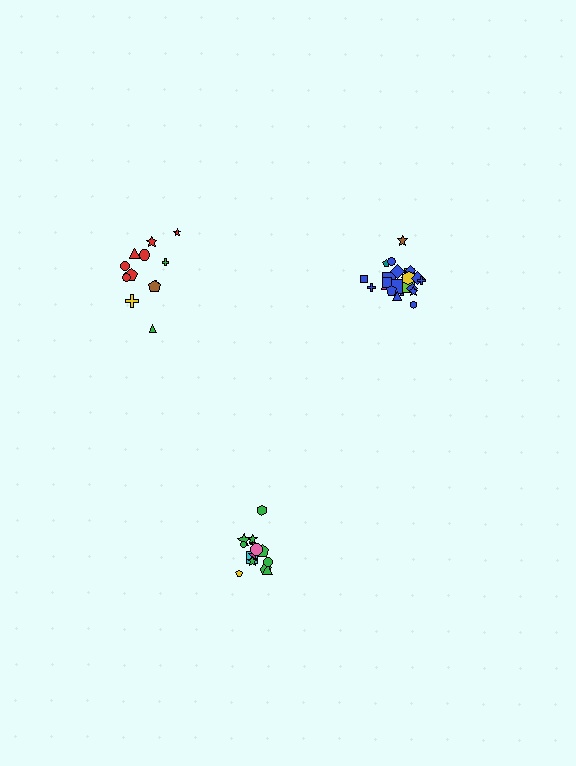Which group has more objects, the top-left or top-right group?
The top-right group.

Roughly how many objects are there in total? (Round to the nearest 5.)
Roughly 50 objects in total.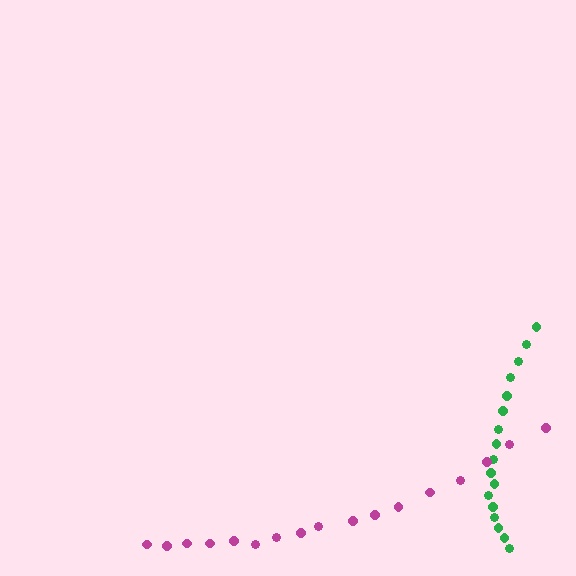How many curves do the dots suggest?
There are 2 distinct paths.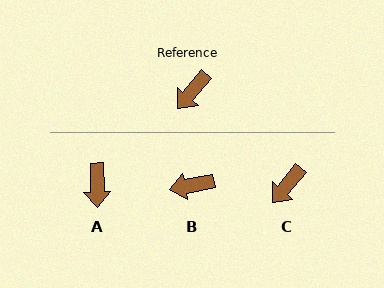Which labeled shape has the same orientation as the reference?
C.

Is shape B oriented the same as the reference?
No, it is off by about 40 degrees.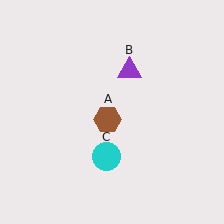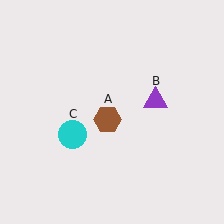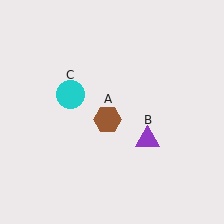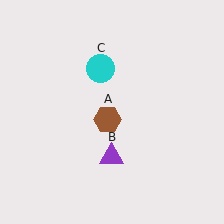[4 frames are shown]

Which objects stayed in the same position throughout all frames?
Brown hexagon (object A) remained stationary.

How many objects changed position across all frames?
2 objects changed position: purple triangle (object B), cyan circle (object C).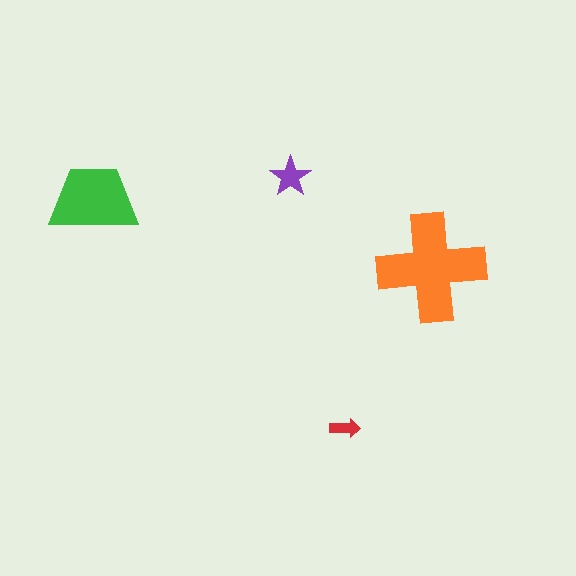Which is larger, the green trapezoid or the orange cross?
The orange cross.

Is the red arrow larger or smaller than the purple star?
Smaller.